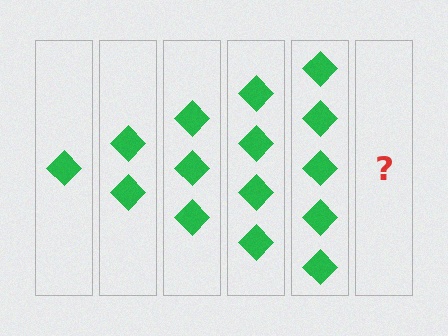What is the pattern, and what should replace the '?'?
The pattern is that each step adds one more diamond. The '?' should be 6 diamonds.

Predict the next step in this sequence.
The next step is 6 diamonds.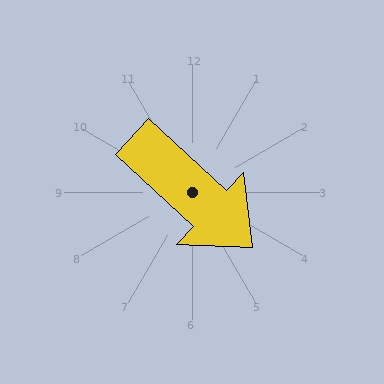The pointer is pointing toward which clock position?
Roughly 4 o'clock.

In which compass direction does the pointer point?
Southeast.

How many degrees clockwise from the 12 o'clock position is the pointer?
Approximately 133 degrees.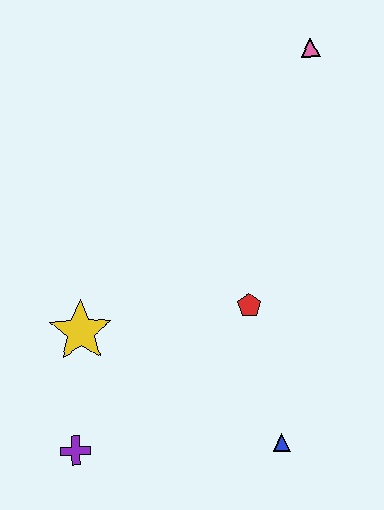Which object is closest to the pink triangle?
The red pentagon is closest to the pink triangle.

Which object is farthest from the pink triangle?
The purple cross is farthest from the pink triangle.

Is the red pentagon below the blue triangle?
No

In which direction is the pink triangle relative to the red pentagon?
The pink triangle is above the red pentagon.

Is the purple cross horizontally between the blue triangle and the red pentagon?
No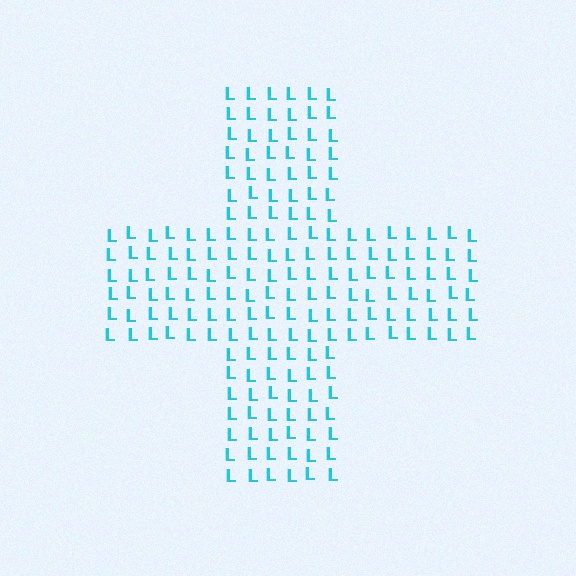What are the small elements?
The small elements are letter L's.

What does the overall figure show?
The overall figure shows a cross.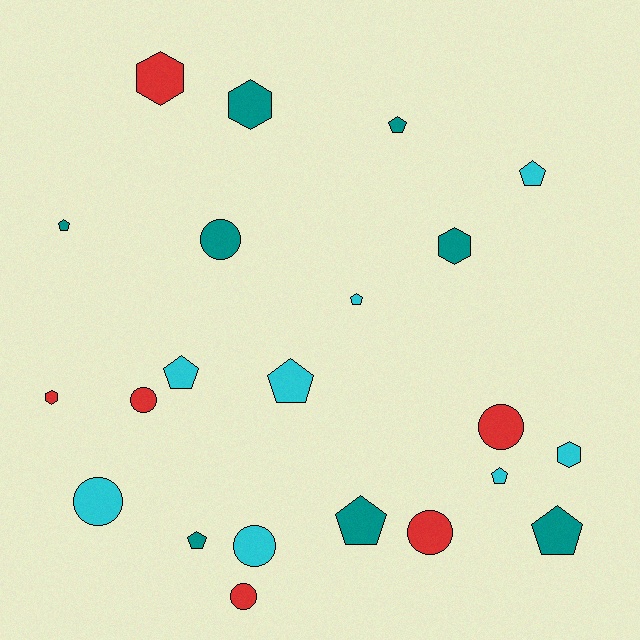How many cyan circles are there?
There are 2 cyan circles.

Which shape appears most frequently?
Pentagon, with 10 objects.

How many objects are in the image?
There are 22 objects.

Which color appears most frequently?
Teal, with 8 objects.